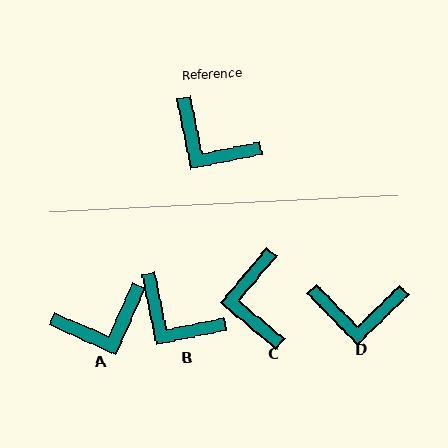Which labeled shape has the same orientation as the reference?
B.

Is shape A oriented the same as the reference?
No, it is off by about 54 degrees.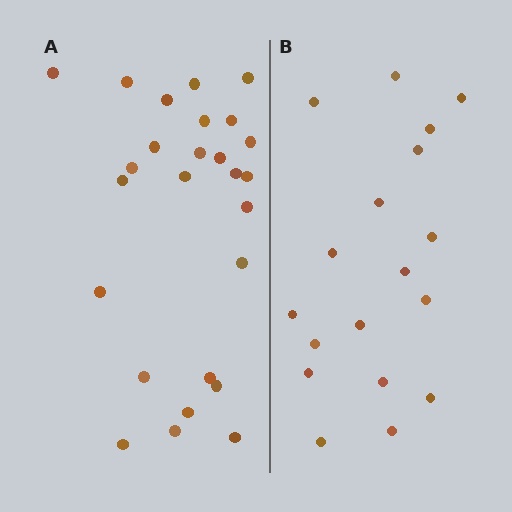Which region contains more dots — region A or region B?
Region A (the left region) has more dots.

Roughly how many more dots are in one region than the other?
Region A has roughly 8 or so more dots than region B.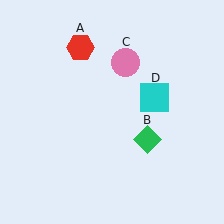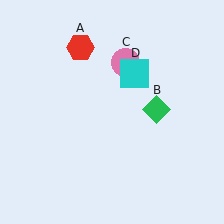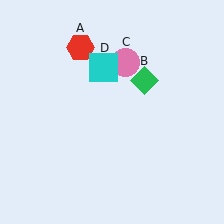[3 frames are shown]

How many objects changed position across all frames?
2 objects changed position: green diamond (object B), cyan square (object D).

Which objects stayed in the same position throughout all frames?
Red hexagon (object A) and pink circle (object C) remained stationary.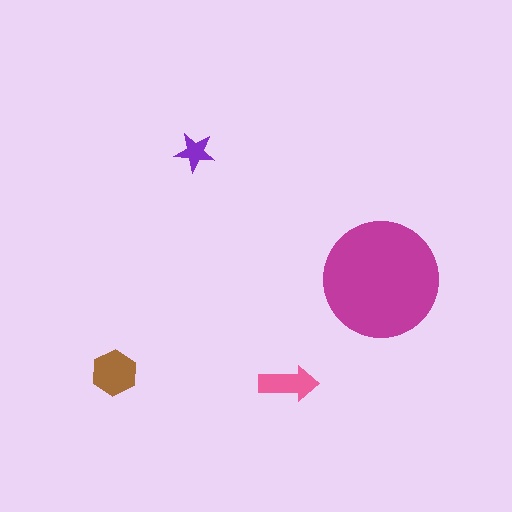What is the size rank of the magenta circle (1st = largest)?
1st.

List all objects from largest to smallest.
The magenta circle, the brown hexagon, the pink arrow, the purple star.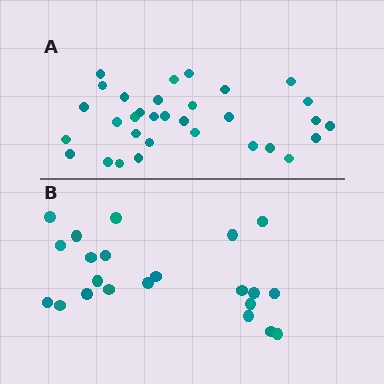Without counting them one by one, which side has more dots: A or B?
Region A (the top region) has more dots.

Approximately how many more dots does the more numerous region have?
Region A has roughly 10 or so more dots than region B.